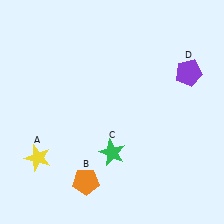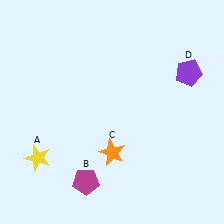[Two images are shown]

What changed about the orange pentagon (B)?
In Image 1, B is orange. In Image 2, it changed to magenta.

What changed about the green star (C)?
In Image 1, C is green. In Image 2, it changed to orange.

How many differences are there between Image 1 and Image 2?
There are 2 differences between the two images.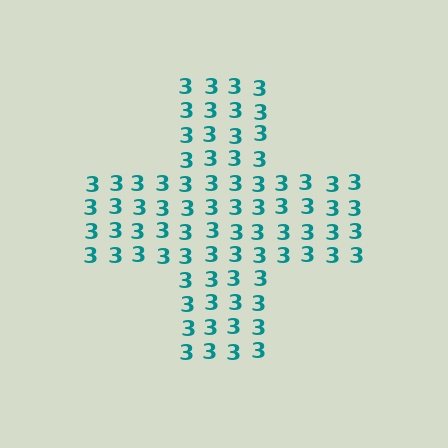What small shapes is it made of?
It is made of small digit 3's.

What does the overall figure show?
The overall figure shows a cross.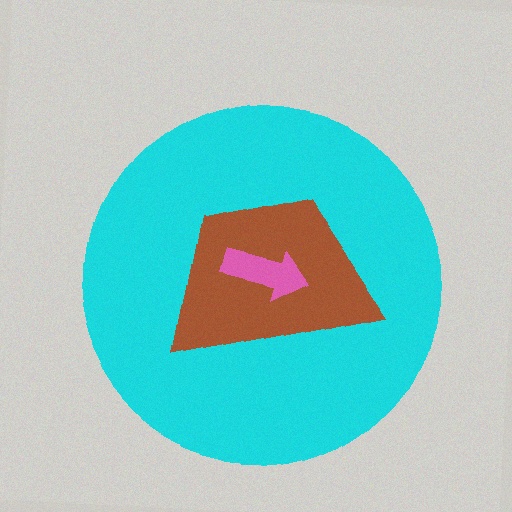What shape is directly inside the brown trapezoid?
The pink arrow.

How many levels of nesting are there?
3.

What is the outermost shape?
The cyan circle.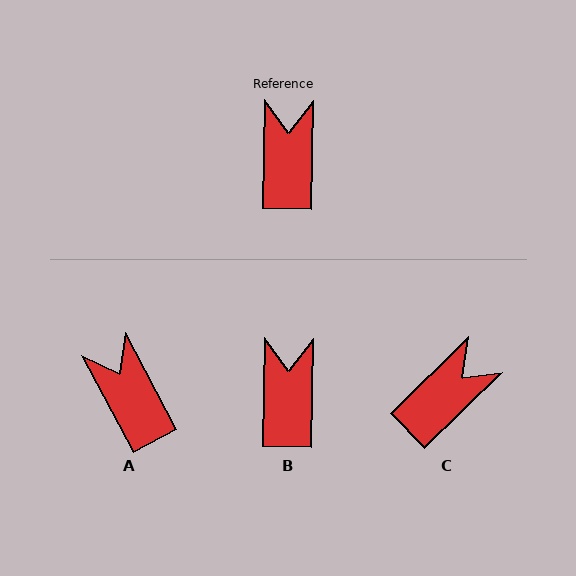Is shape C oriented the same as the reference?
No, it is off by about 44 degrees.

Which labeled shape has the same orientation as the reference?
B.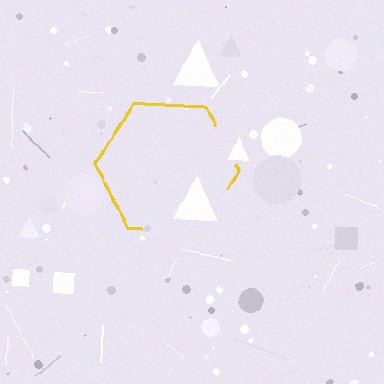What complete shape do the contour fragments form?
The contour fragments form a hexagon.